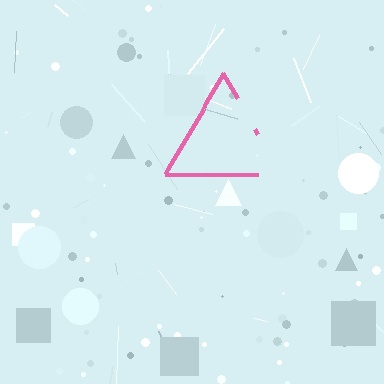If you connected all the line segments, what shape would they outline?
They would outline a triangle.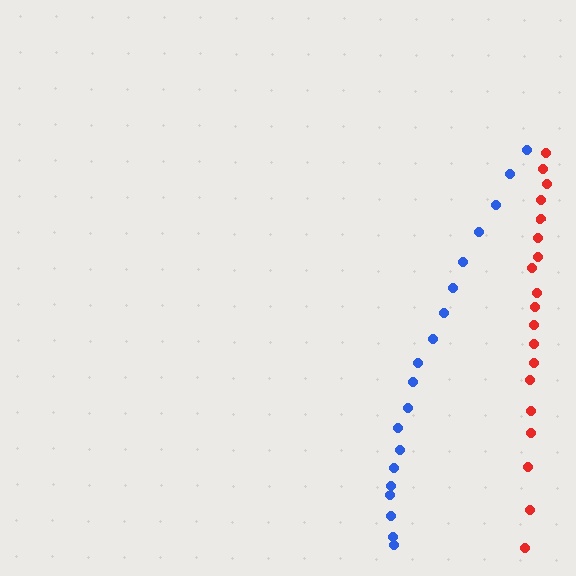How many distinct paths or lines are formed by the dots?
There are 2 distinct paths.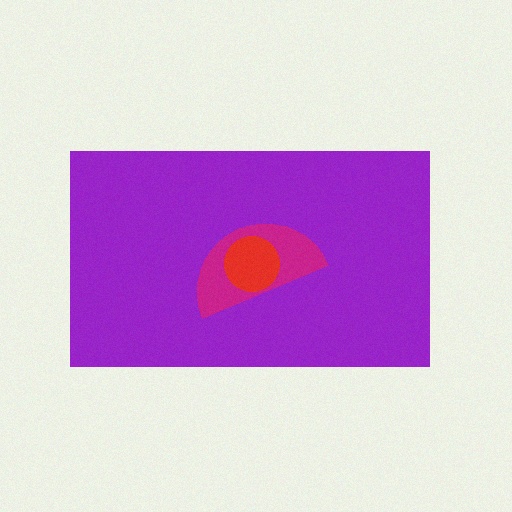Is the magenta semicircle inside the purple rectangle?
Yes.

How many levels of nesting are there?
3.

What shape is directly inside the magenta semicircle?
The red circle.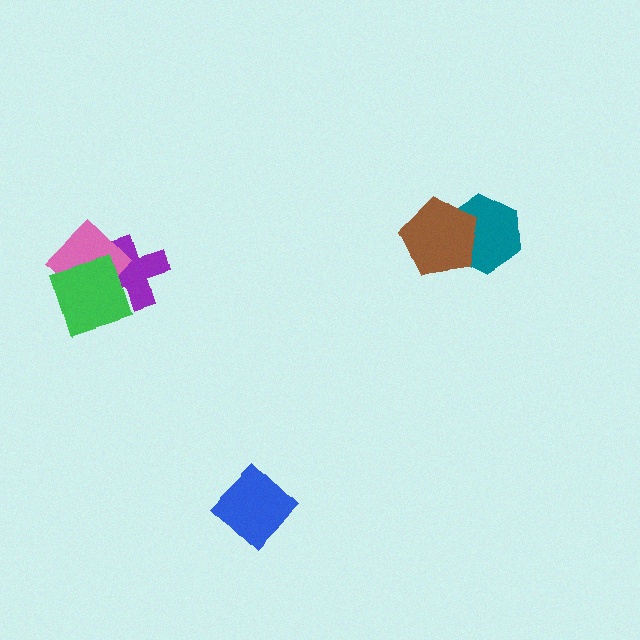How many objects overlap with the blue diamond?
0 objects overlap with the blue diamond.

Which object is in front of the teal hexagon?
The brown pentagon is in front of the teal hexagon.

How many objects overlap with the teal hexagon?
1 object overlaps with the teal hexagon.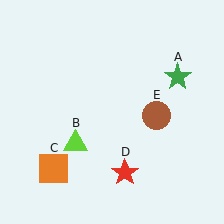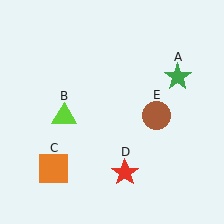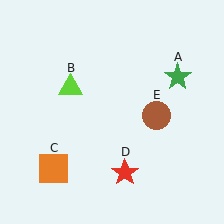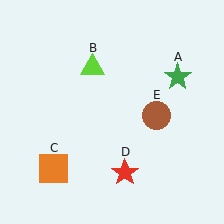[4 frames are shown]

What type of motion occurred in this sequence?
The lime triangle (object B) rotated clockwise around the center of the scene.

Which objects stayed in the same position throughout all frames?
Green star (object A) and orange square (object C) and red star (object D) and brown circle (object E) remained stationary.